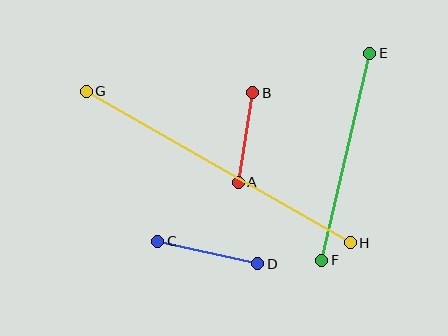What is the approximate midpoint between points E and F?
The midpoint is at approximately (346, 157) pixels.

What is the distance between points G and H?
The distance is approximately 304 pixels.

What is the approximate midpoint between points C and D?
The midpoint is at approximately (208, 253) pixels.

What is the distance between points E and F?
The distance is approximately 212 pixels.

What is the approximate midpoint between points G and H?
The midpoint is at approximately (218, 167) pixels.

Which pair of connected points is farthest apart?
Points G and H are farthest apart.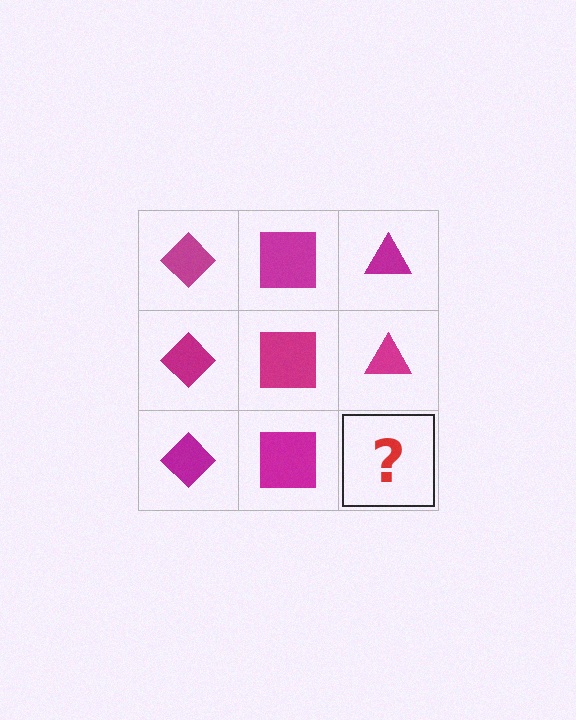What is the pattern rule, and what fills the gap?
The rule is that each column has a consistent shape. The gap should be filled with a magenta triangle.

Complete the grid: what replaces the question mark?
The question mark should be replaced with a magenta triangle.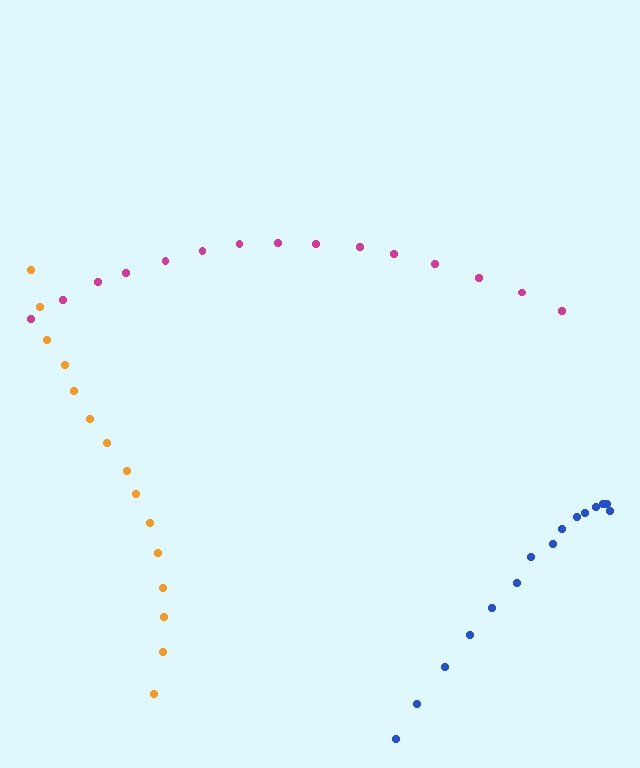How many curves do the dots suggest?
There are 3 distinct paths.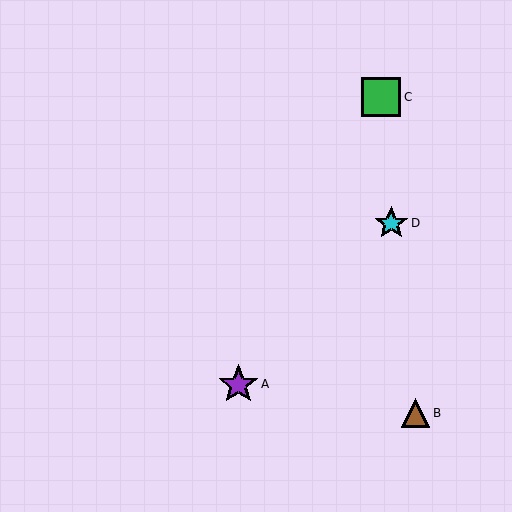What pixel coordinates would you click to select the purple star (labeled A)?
Click at (238, 384) to select the purple star A.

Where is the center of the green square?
The center of the green square is at (381, 97).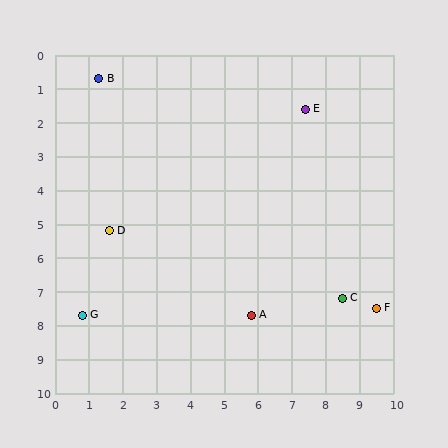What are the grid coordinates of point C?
Point C is at approximately (8.5, 7.2).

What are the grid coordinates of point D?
Point D is at approximately (1.6, 5.2).